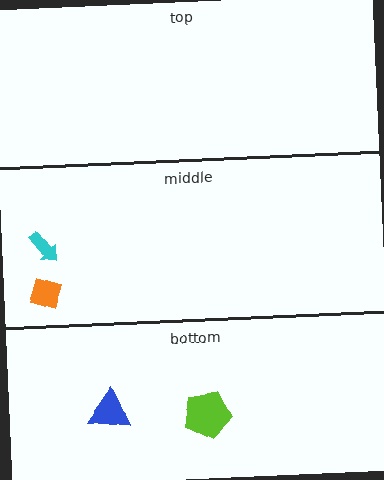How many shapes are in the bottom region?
2.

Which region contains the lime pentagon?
The bottom region.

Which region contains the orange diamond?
The middle region.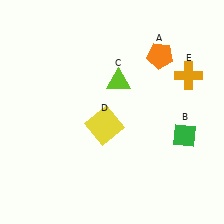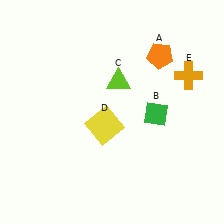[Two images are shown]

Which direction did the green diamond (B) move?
The green diamond (B) moved left.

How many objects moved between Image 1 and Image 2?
1 object moved between the two images.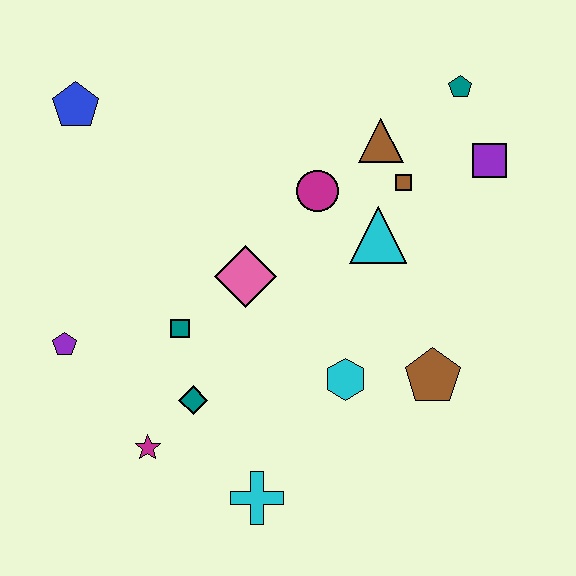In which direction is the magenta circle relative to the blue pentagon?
The magenta circle is to the right of the blue pentagon.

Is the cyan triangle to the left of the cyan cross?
No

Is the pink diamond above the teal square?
Yes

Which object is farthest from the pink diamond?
The teal pentagon is farthest from the pink diamond.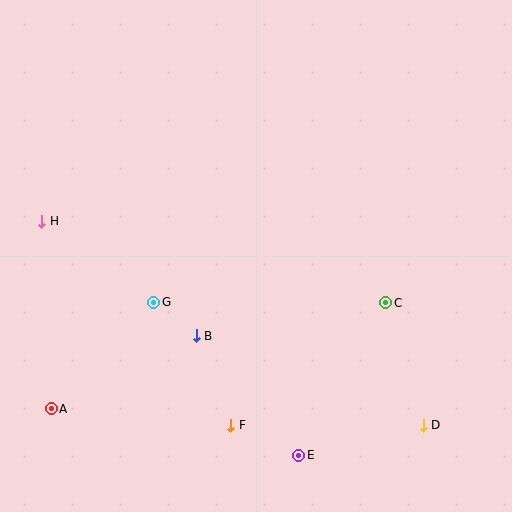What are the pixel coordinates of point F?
Point F is at (231, 425).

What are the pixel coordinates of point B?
Point B is at (196, 336).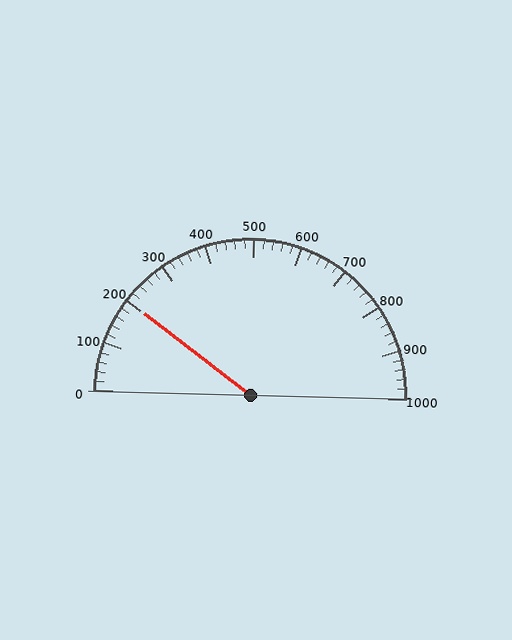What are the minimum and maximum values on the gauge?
The gauge ranges from 0 to 1000.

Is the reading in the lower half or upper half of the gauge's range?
The reading is in the lower half of the range (0 to 1000).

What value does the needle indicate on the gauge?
The needle indicates approximately 200.